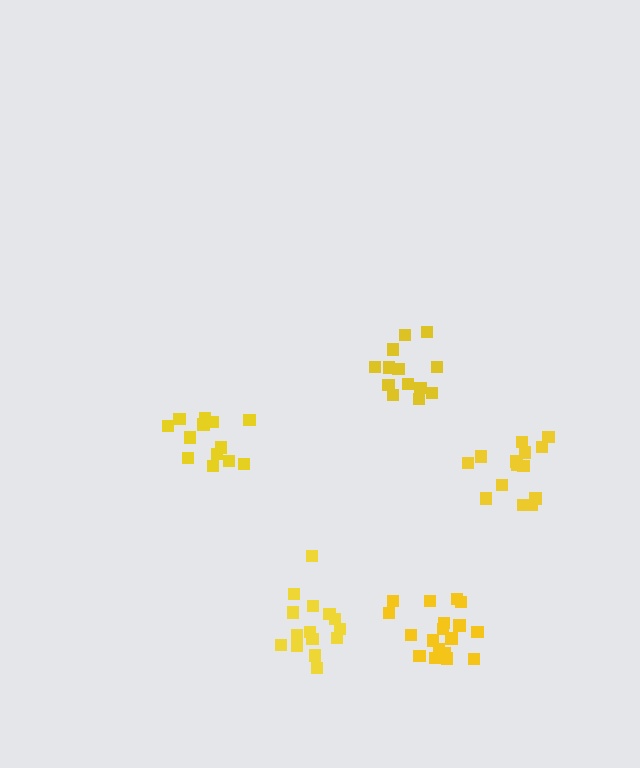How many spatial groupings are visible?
There are 5 spatial groupings.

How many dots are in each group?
Group 1: 18 dots, Group 2: 14 dots, Group 3: 15 dots, Group 4: 13 dots, Group 5: 14 dots (74 total).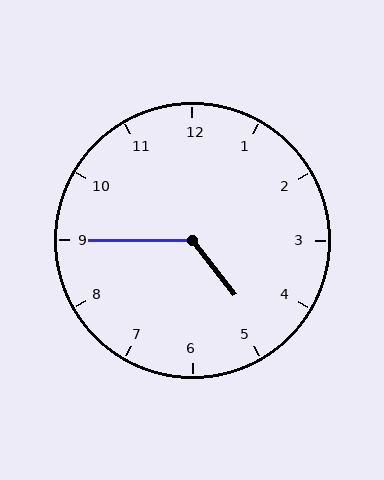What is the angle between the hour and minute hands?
Approximately 128 degrees.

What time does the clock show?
4:45.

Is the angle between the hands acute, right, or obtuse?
It is obtuse.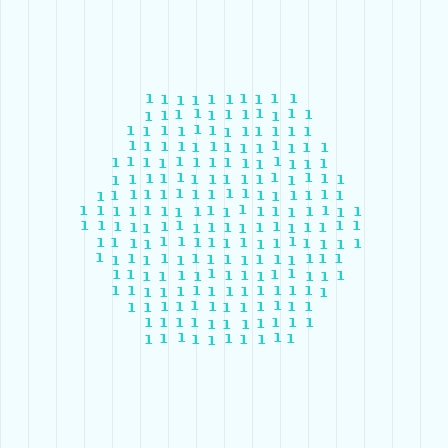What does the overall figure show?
The overall figure shows a hexagon.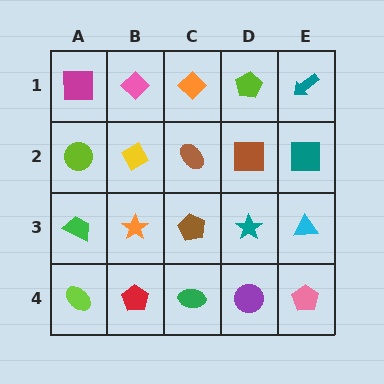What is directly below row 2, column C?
A brown pentagon.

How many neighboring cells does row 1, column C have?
3.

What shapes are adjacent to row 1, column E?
A teal square (row 2, column E), a lime pentagon (row 1, column D).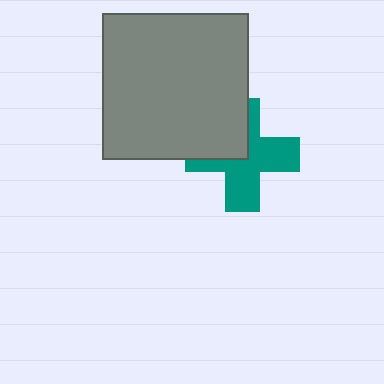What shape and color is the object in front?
The object in front is a gray square.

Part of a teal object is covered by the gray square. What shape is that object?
It is a cross.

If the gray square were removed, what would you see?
You would see the complete teal cross.